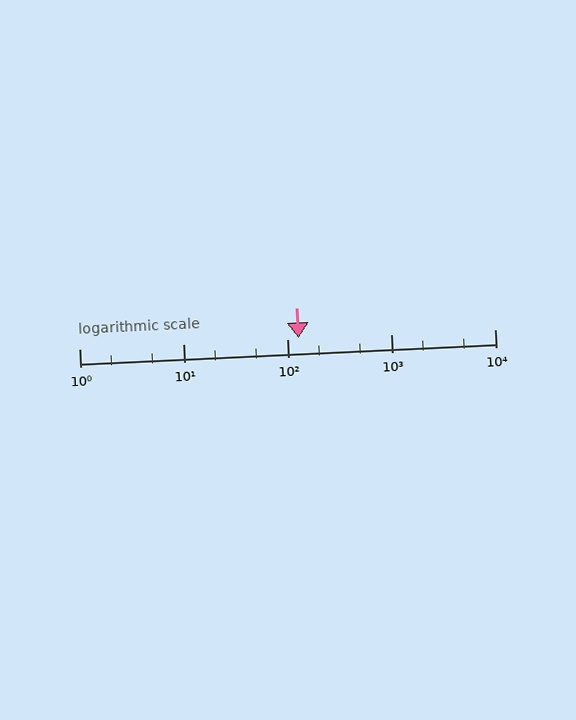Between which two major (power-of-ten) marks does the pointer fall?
The pointer is between 100 and 1000.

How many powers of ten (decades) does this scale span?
The scale spans 4 decades, from 1 to 10000.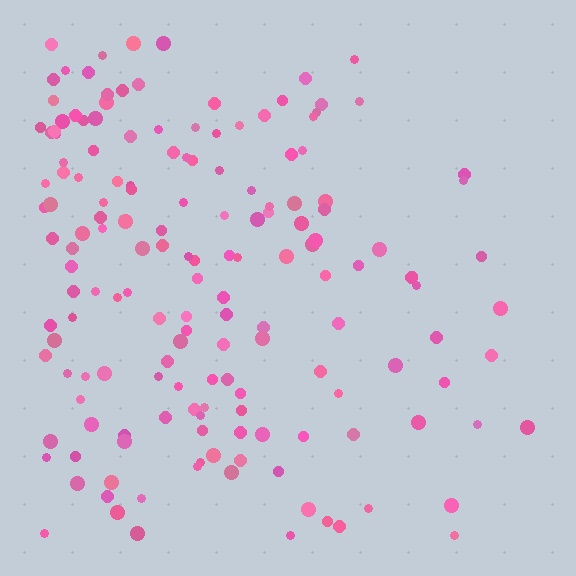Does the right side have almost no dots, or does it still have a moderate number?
Still a moderate number, just noticeably fewer than the left.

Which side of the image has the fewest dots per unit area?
The right.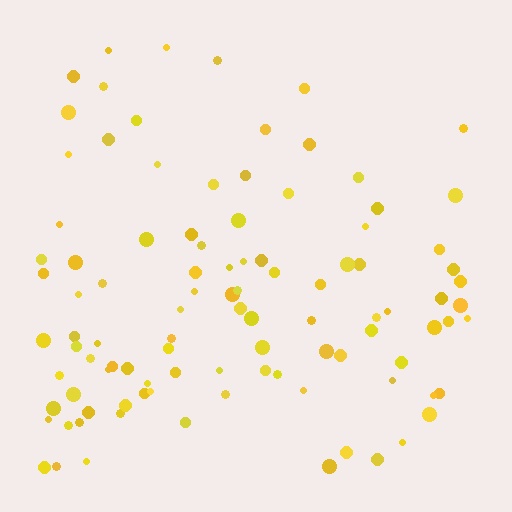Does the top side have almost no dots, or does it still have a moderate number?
Still a moderate number, just noticeably fewer than the bottom.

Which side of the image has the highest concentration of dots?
The bottom.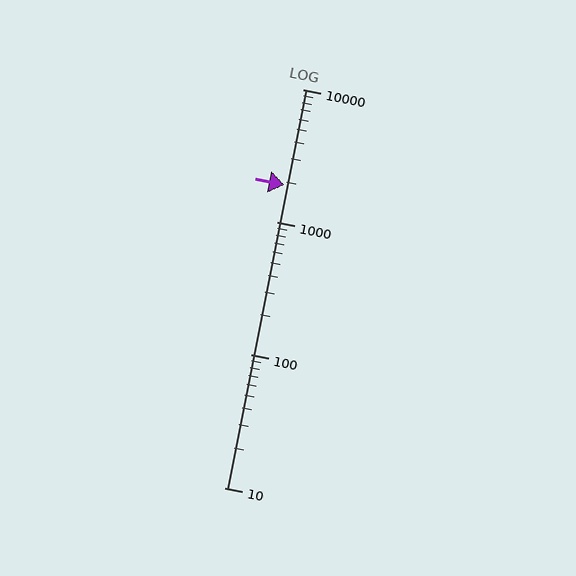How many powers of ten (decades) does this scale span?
The scale spans 3 decades, from 10 to 10000.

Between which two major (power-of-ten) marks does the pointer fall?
The pointer is between 1000 and 10000.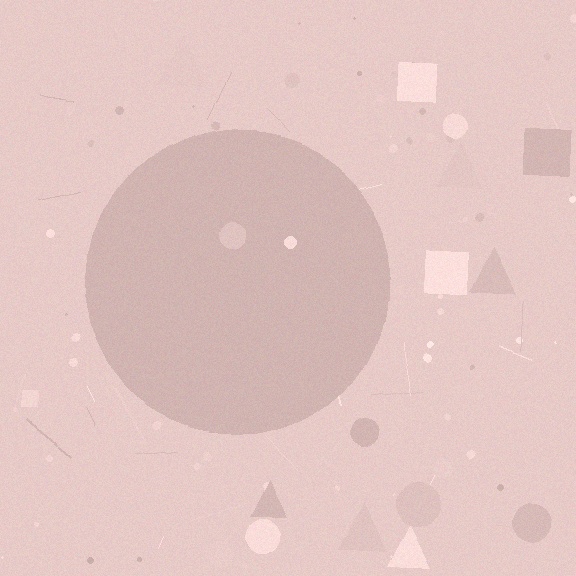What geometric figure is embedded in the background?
A circle is embedded in the background.